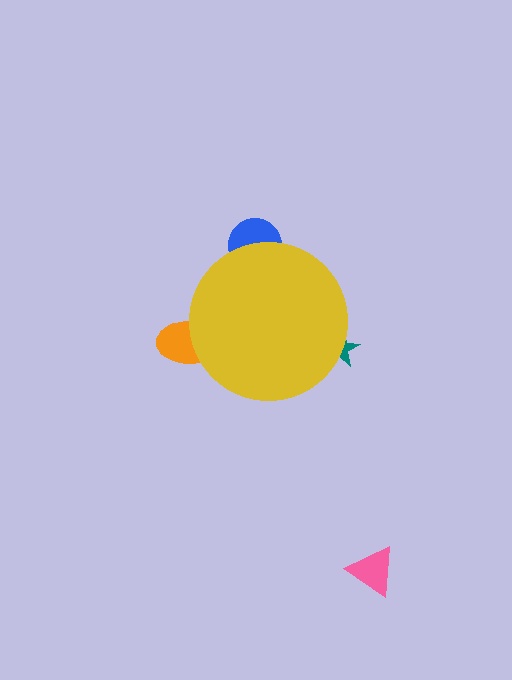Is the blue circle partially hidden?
Yes, the blue circle is partially hidden behind the yellow circle.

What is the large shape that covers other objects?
A yellow circle.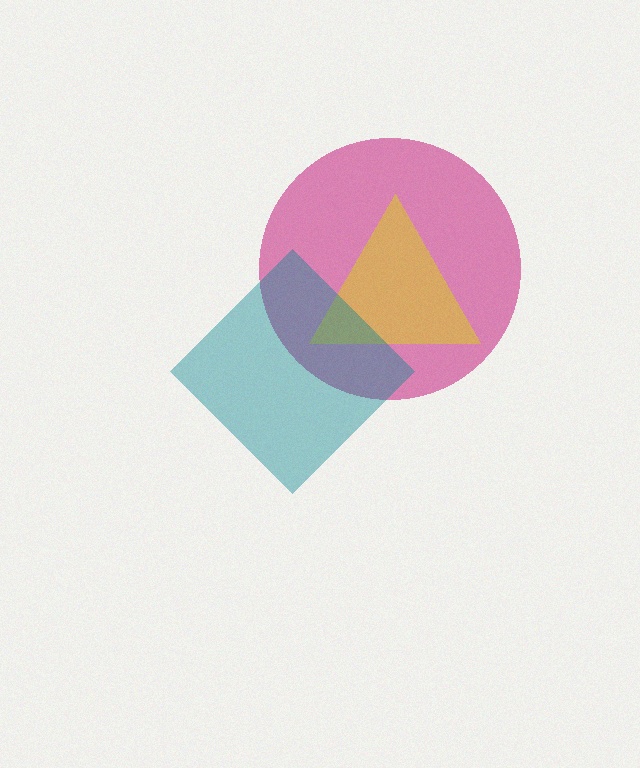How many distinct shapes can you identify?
There are 3 distinct shapes: a magenta circle, a yellow triangle, a teal diamond.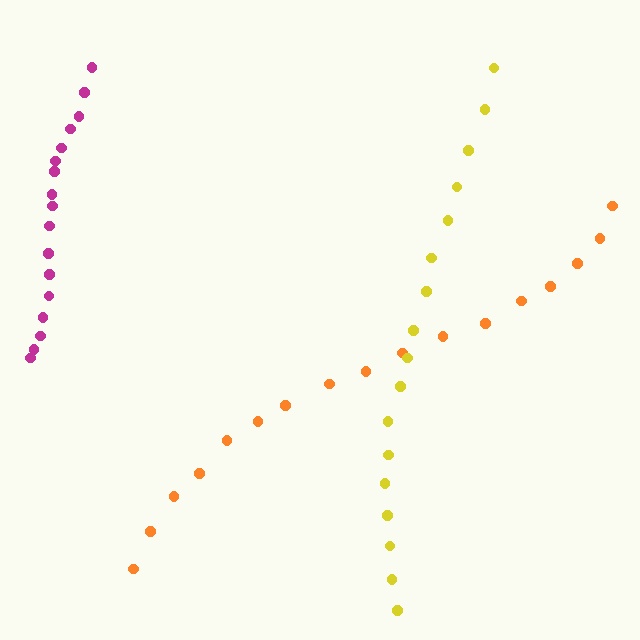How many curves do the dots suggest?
There are 3 distinct paths.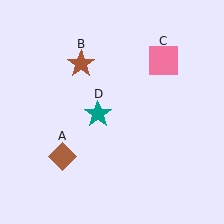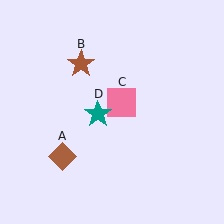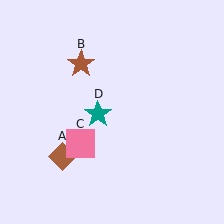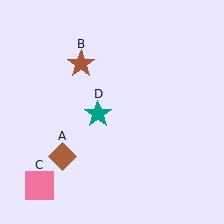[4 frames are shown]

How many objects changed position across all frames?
1 object changed position: pink square (object C).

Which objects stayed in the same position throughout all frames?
Brown diamond (object A) and brown star (object B) and teal star (object D) remained stationary.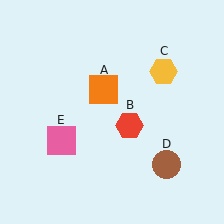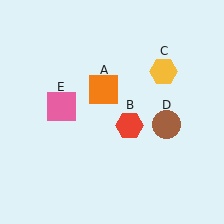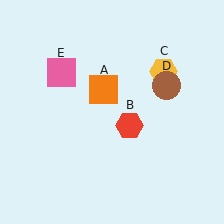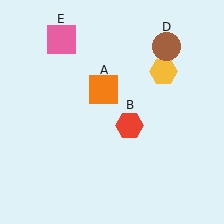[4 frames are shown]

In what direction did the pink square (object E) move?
The pink square (object E) moved up.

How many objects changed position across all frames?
2 objects changed position: brown circle (object D), pink square (object E).